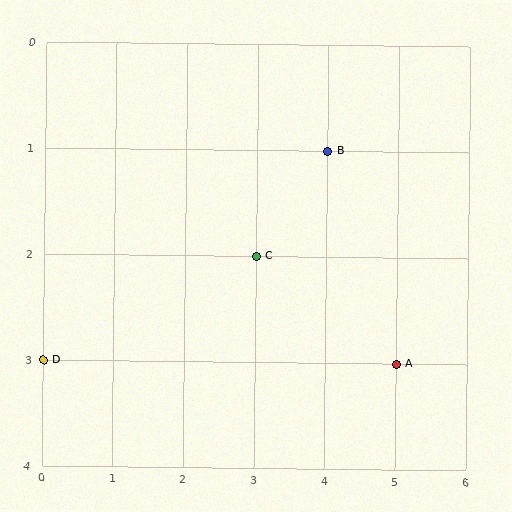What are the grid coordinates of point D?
Point D is at grid coordinates (0, 3).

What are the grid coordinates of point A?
Point A is at grid coordinates (5, 3).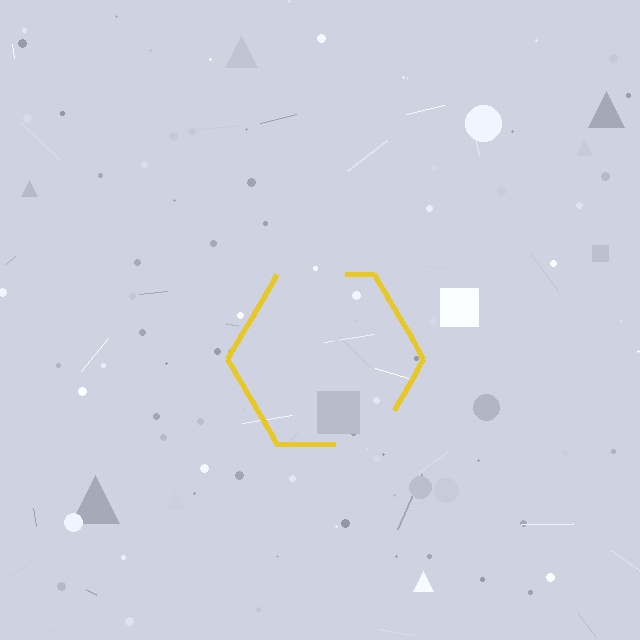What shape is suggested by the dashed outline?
The dashed outline suggests a hexagon.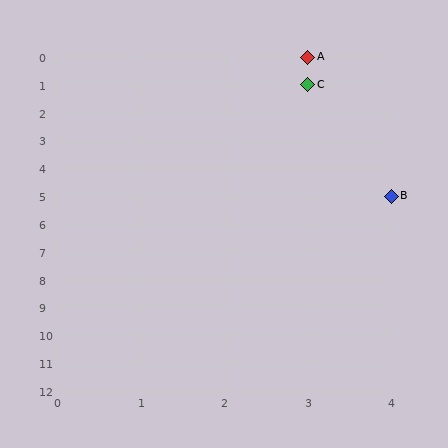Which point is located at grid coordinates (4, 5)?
Point B is at (4, 5).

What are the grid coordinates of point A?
Point A is at grid coordinates (3, 0).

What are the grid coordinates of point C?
Point C is at grid coordinates (3, 1).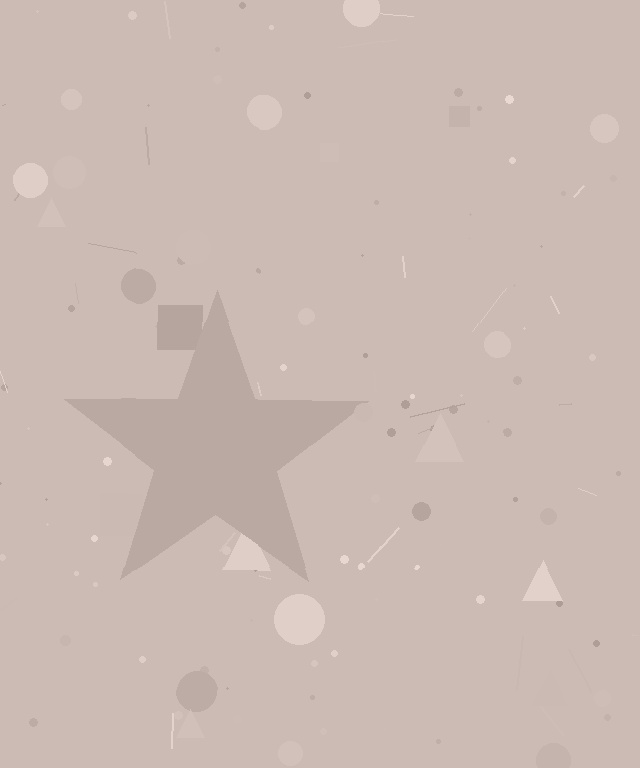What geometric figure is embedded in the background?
A star is embedded in the background.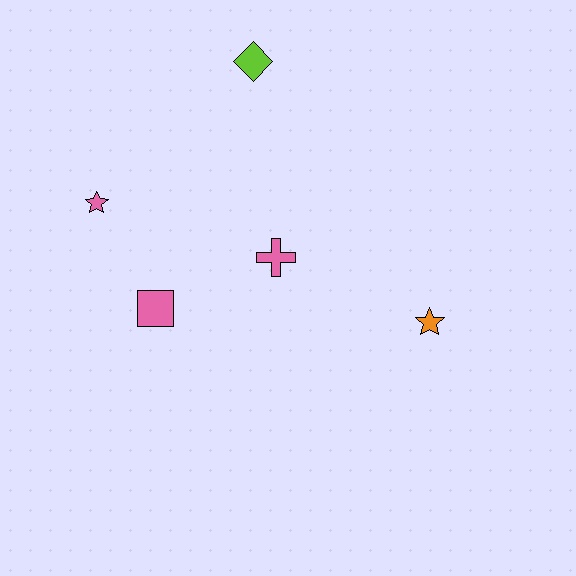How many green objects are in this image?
There are no green objects.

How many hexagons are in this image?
There are no hexagons.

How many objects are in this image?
There are 5 objects.